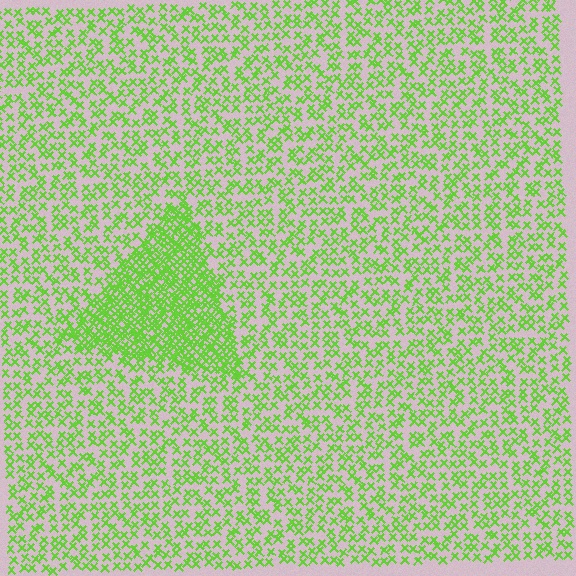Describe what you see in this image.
The image contains small lime elements arranged at two different densities. A triangle-shaped region is visible where the elements are more densely packed than the surrounding area.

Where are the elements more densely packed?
The elements are more densely packed inside the triangle boundary.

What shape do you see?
I see a triangle.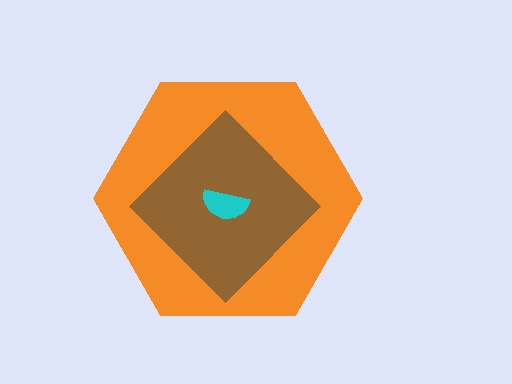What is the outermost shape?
The orange hexagon.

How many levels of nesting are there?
3.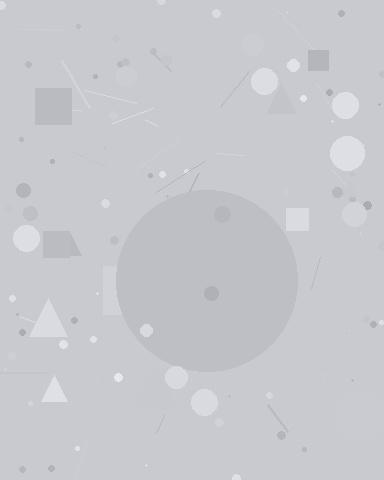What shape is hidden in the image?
A circle is hidden in the image.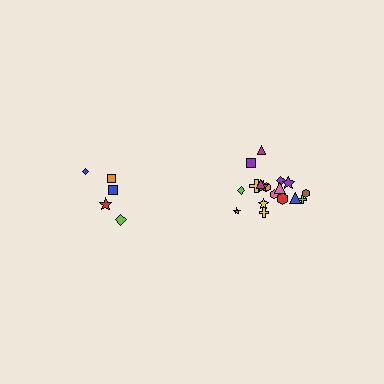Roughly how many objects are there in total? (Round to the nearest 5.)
Roughly 25 objects in total.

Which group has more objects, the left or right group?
The right group.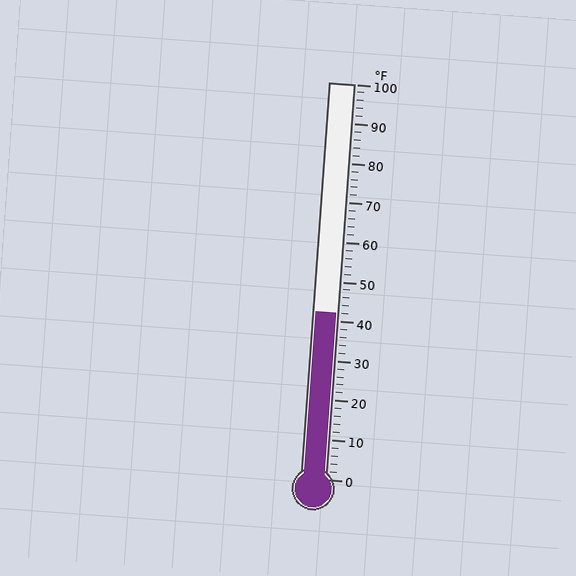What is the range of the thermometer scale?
The thermometer scale ranges from 0°F to 100°F.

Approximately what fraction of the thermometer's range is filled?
The thermometer is filled to approximately 40% of its range.